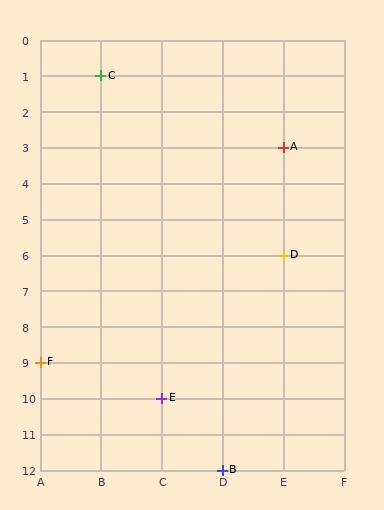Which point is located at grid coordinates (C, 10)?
Point E is at (C, 10).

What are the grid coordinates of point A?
Point A is at grid coordinates (E, 3).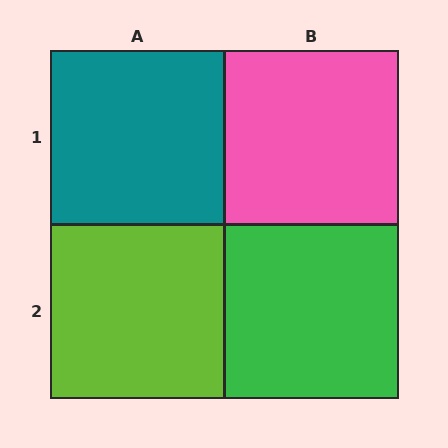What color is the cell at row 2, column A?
Lime.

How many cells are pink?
1 cell is pink.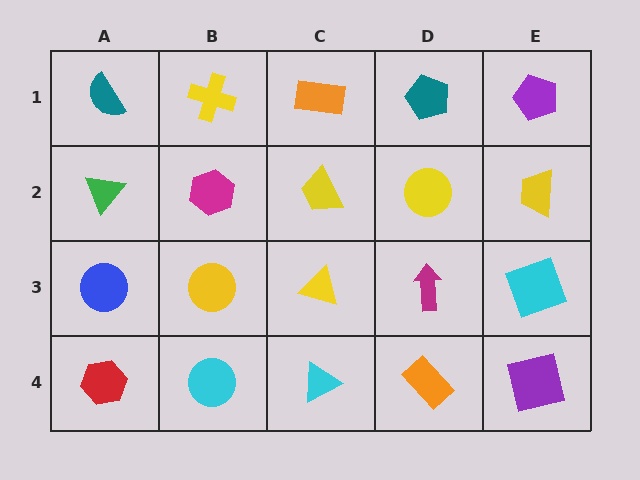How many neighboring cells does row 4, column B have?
3.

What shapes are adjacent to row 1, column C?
A yellow trapezoid (row 2, column C), a yellow cross (row 1, column B), a teal pentagon (row 1, column D).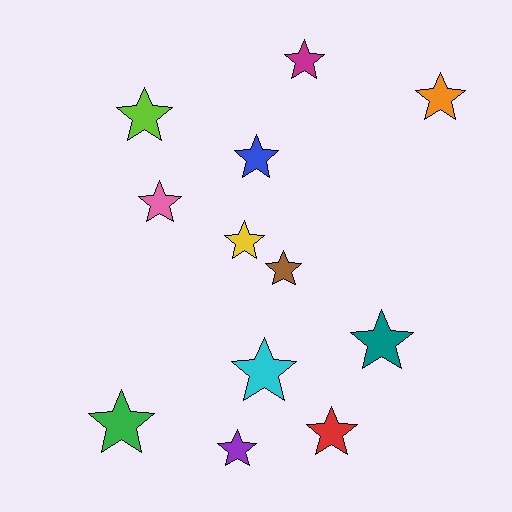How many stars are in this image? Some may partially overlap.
There are 12 stars.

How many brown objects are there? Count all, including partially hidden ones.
There is 1 brown object.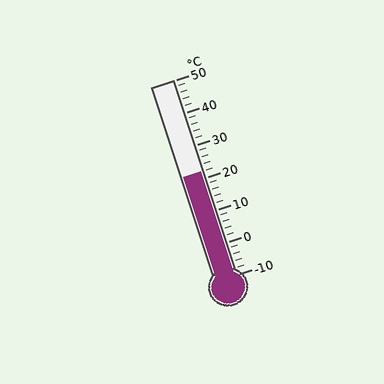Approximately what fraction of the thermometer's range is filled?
The thermometer is filled to approximately 55% of its range.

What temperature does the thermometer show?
The thermometer shows approximately 22°C.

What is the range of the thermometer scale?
The thermometer scale ranges from -10°C to 50°C.